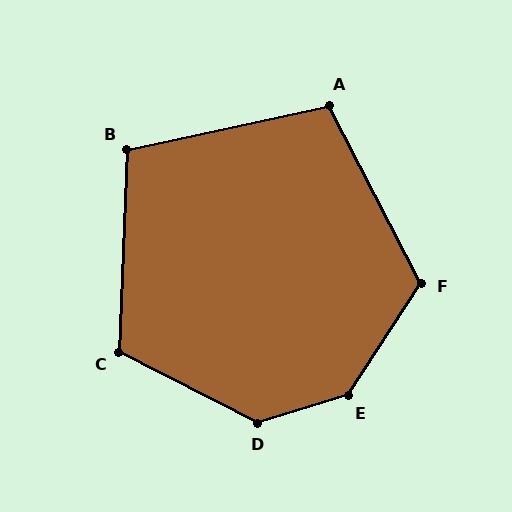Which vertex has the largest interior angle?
E, at approximately 140 degrees.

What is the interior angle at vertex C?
Approximately 115 degrees (obtuse).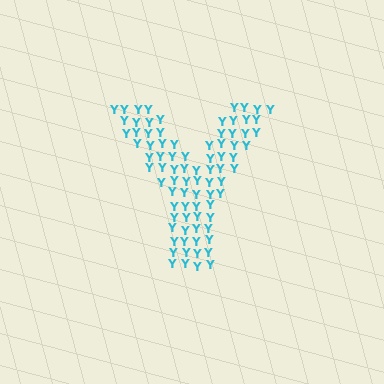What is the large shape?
The large shape is the letter Y.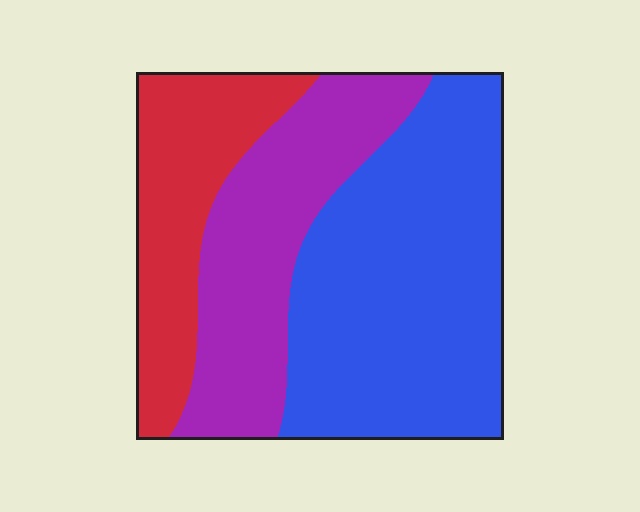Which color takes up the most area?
Blue, at roughly 50%.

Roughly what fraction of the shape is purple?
Purple takes up between a quarter and a half of the shape.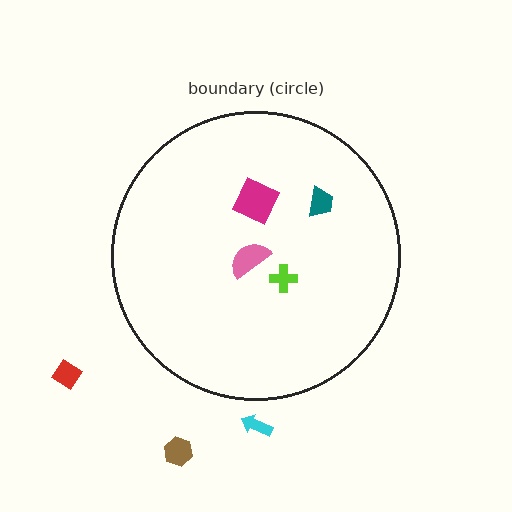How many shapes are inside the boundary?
4 inside, 3 outside.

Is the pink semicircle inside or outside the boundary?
Inside.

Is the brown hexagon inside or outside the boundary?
Outside.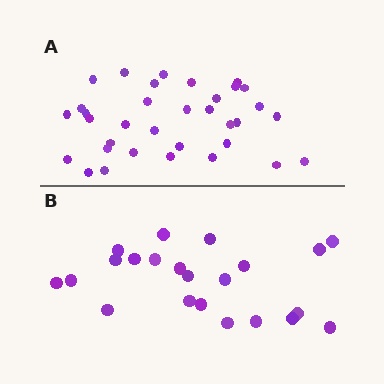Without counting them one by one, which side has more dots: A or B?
Region A (the top region) has more dots.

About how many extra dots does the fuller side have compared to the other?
Region A has roughly 12 or so more dots than region B.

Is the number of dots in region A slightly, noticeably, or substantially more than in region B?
Region A has substantially more. The ratio is roughly 1.5 to 1.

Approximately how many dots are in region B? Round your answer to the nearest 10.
About 20 dots. (The exact count is 22, which rounds to 20.)